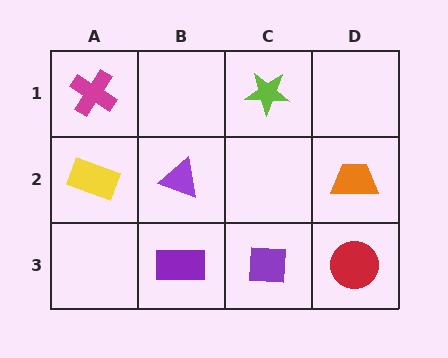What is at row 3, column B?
A purple rectangle.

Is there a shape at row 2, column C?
No, that cell is empty.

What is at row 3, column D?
A red circle.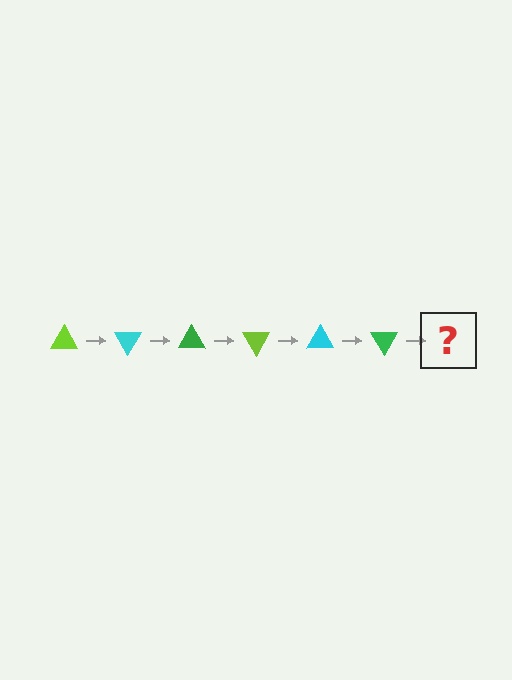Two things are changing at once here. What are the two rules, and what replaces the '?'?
The two rules are that it rotates 60 degrees each step and the color cycles through lime, cyan, and green. The '?' should be a lime triangle, rotated 360 degrees from the start.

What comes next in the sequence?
The next element should be a lime triangle, rotated 360 degrees from the start.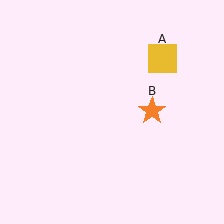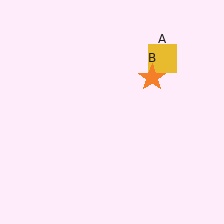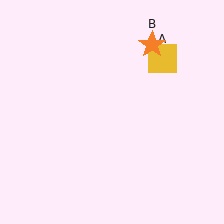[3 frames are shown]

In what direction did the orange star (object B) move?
The orange star (object B) moved up.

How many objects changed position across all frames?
1 object changed position: orange star (object B).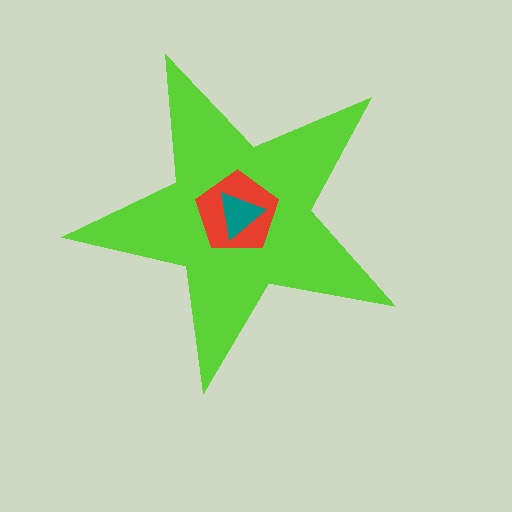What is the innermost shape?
The teal triangle.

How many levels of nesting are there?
3.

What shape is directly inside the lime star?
The red pentagon.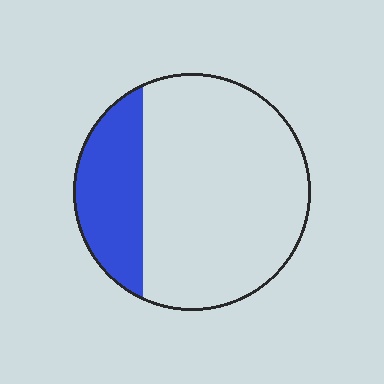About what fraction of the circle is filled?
About one quarter (1/4).